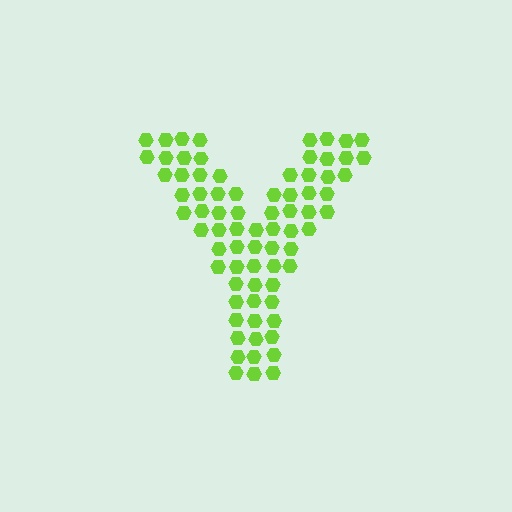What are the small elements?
The small elements are hexagons.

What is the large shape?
The large shape is the letter Y.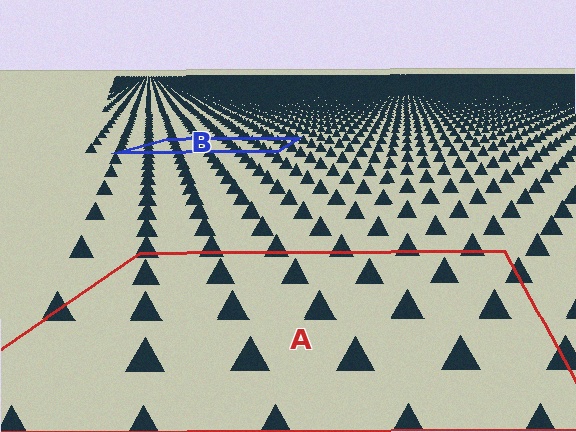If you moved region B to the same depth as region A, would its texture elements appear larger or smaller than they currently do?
They would appear larger. At a closer depth, the same texture elements are projected at a bigger on-screen size.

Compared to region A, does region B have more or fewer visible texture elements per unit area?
Region B has more texture elements per unit area — they are packed more densely because it is farther away.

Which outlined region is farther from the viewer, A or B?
Region B is farther from the viewer — the texture elements inside it appear smaller and more densely packed.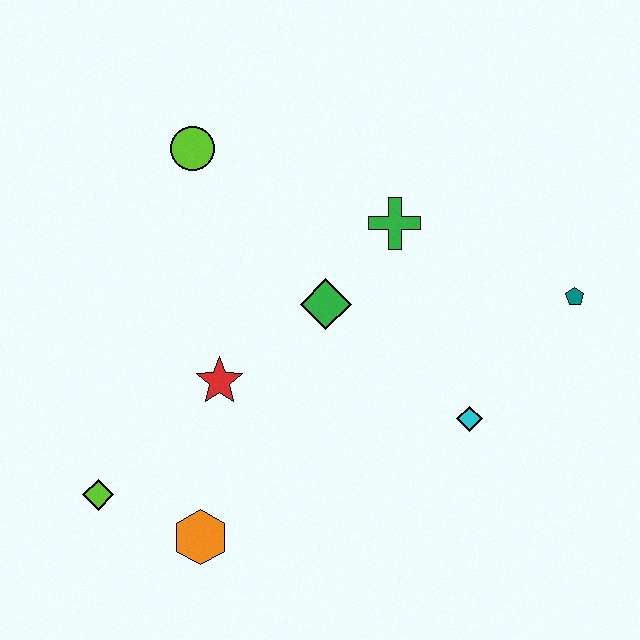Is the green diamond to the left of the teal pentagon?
Yes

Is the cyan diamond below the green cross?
Yes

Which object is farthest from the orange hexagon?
The teal pentagon is farthest from the orange hexagon.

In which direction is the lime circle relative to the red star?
The lime circle is above the red star.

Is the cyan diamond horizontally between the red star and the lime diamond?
No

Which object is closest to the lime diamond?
The orange hexagon is closest to the lime diamond.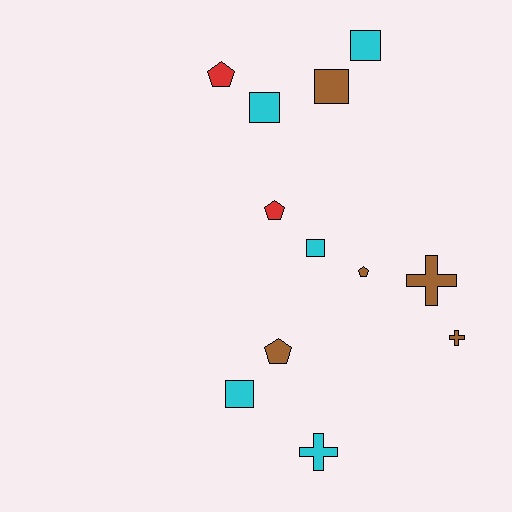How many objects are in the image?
There are 12 objects.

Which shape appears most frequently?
Square, with 5 objects.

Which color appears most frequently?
Brown, with 5 objects.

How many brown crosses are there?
There are 2 brown crosses.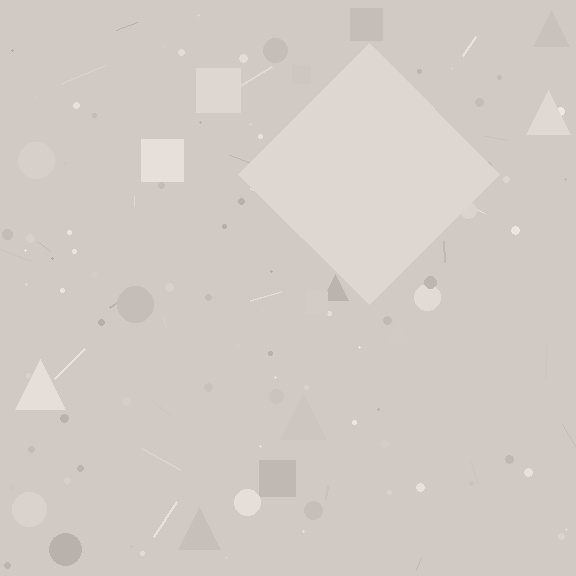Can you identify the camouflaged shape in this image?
The camouflaged shape is a diamond.